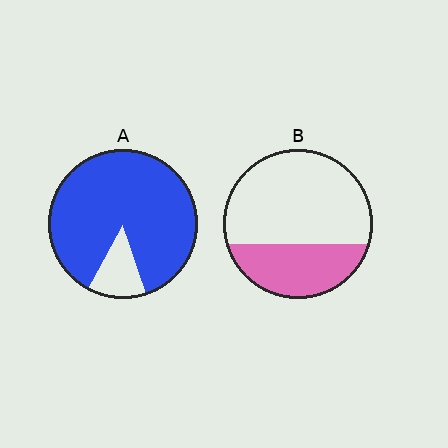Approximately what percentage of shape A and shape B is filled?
A is approximately 85% and B is approximately 35%.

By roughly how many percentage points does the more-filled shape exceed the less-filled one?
By roughly 55 percentage points (A over B).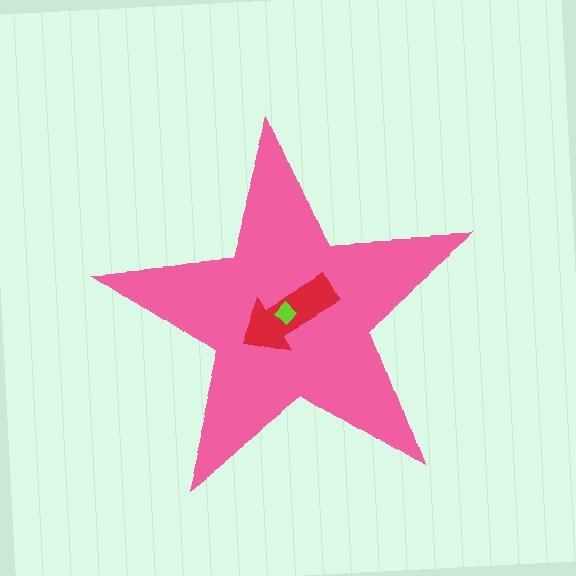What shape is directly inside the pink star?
The red arrow.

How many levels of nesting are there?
3.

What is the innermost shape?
The lime diamond.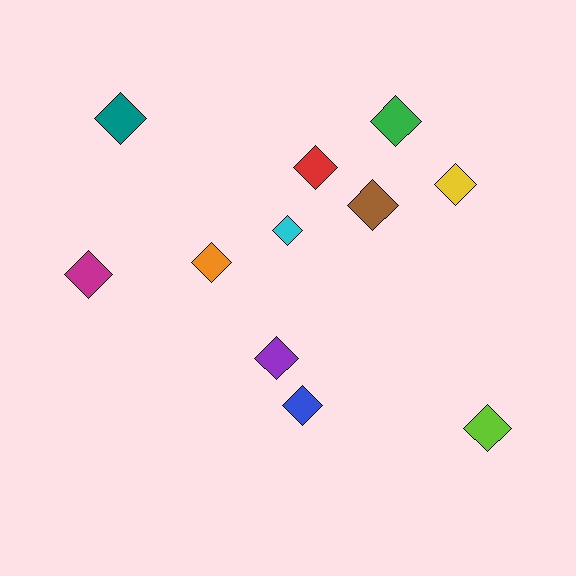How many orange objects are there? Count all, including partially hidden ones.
There is 1 orange object.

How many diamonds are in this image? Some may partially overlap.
There are 11 diamonds.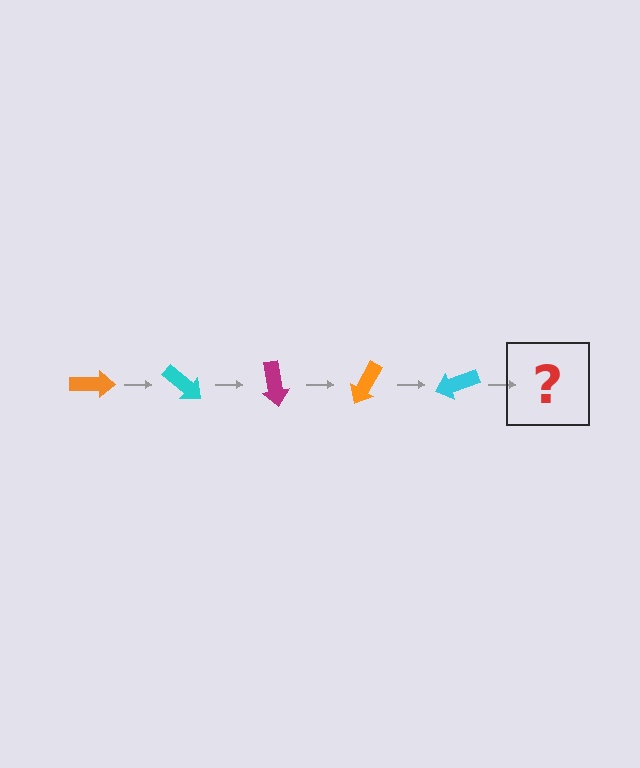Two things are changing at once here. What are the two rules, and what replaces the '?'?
The two rules are that it rotates 40 degrees each step and the color cycles through orange, cyan, and magenta. The '?' should be a magenta arrow, rotated 200 degrees from the start.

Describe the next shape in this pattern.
It should be a magenta arrow, rotated 200 degrees from the start.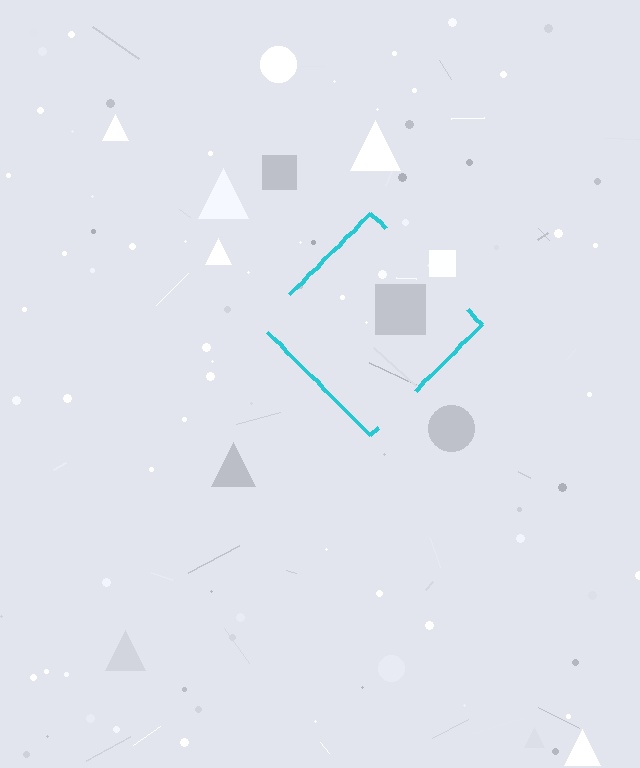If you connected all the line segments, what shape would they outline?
They would outline a diamond.